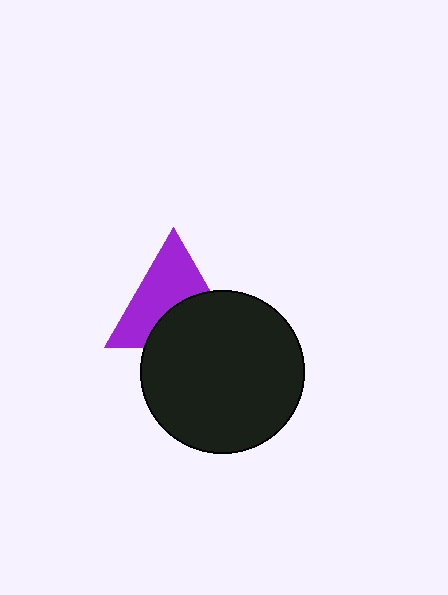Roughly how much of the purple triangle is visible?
About half of it is visible (roughly 58%).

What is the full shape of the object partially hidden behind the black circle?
The partially hidden object is a purple triangle.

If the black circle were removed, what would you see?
You would see the complete purple triangle.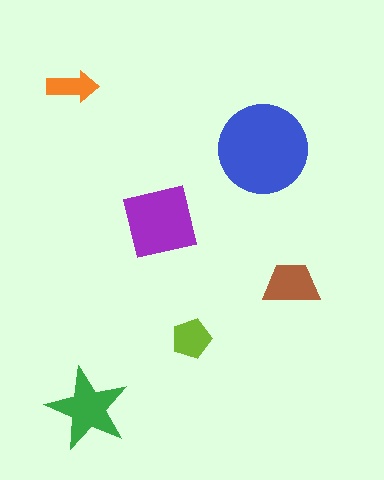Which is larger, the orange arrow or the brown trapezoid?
The brown trapezoid.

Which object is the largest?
The blue circle.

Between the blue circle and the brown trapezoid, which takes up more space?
The blue circle.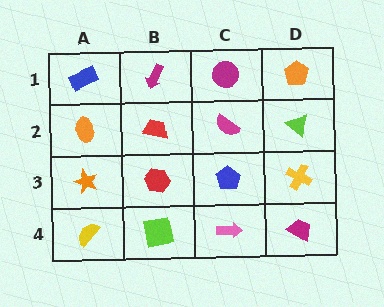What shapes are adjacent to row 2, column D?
An orange pentagon (row 1, column D), a yellow cross (row 3, column D), a magenta semicircle (row 2, column C).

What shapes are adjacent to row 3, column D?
A lime triangle (row 2, column D), a magenta trapezoid (row 4, column D), a blue pentagon (row 3, column C).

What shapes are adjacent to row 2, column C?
A magenta circle (row 1, column C), a blue pentagon (row 3, column C), a red trapezoid (row 2, column B), a lime triangle (row 2, column D).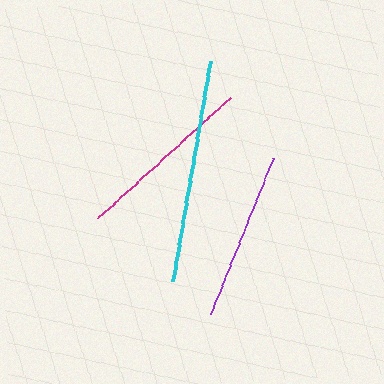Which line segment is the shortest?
The purple line is the shortest at approximately 168 pixels.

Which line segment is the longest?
The cyan line is the longest at approximately 223 pixels.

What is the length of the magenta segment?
The magenta segment is approximately 179 pixels long.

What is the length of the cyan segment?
The cyan segment is approximately 223 pixels long.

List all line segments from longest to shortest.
From longest to shortest: cyan, magenta, purple.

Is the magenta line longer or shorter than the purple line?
The magenta line is longer than the purple line.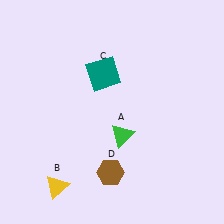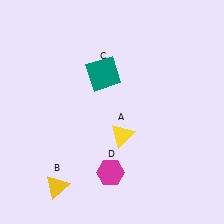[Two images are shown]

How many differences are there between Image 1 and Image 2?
There are 2 differences between the two images.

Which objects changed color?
A changed from green to yellow. D changed from brown to magenta.